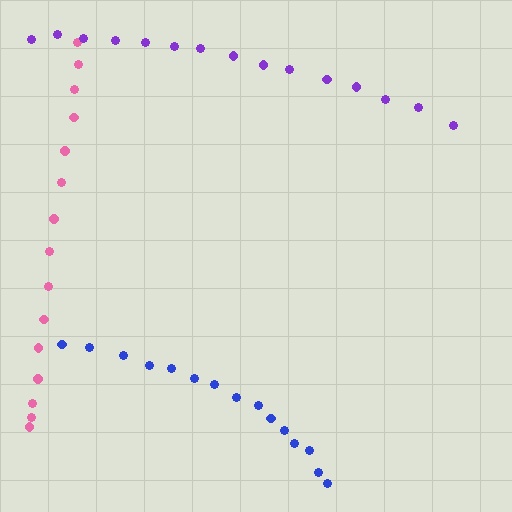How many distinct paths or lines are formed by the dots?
There are 3 distinct paths.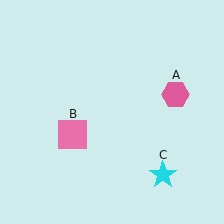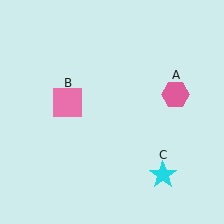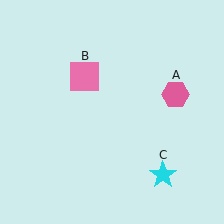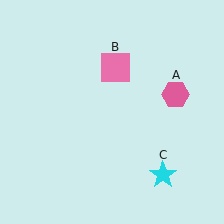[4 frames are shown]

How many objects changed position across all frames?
1 object changed position: pink square (object B).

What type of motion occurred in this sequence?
The pink square (object B) rotated clockwise around the center of the scene.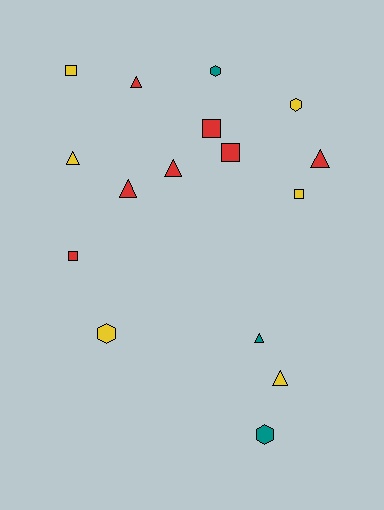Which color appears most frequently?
Red, with 7 objects.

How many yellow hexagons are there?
There are 2 yellow hexagons.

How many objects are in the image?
There are 16 objects.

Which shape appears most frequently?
Triangle, with 7 objects.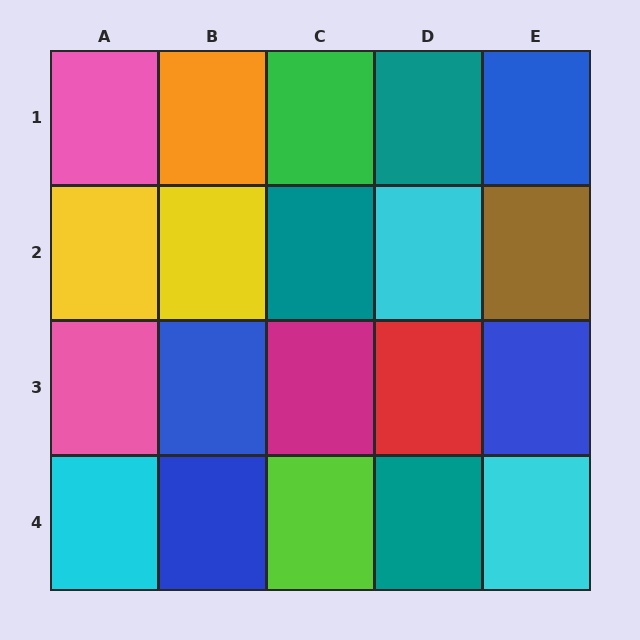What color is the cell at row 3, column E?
Blue.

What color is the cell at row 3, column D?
Red.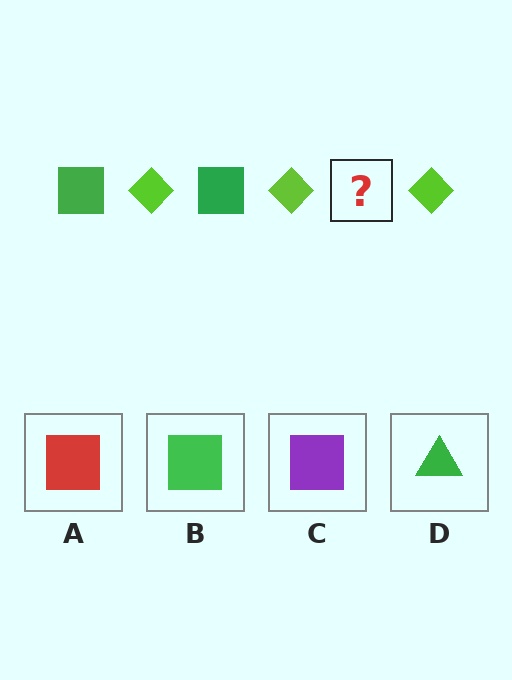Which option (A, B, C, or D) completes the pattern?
B.